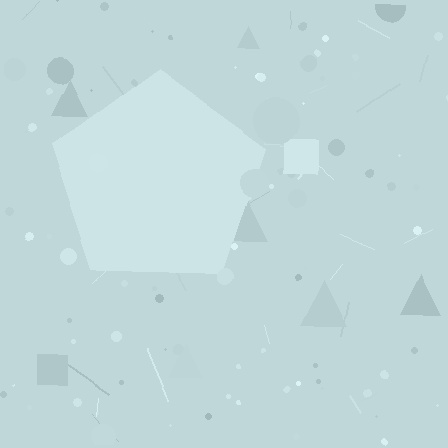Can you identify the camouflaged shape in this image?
The camouflaged shape is a pentagon.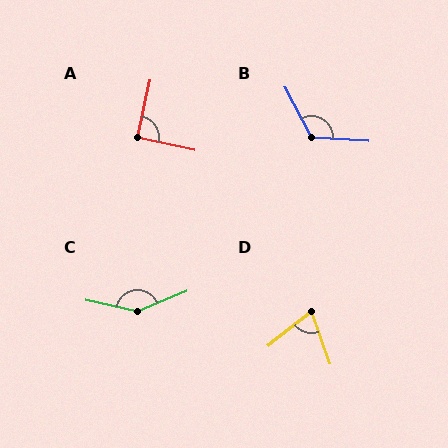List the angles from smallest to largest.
D (71°), A (90°), B (121°), C (144°).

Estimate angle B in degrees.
Approximately 121 degrees.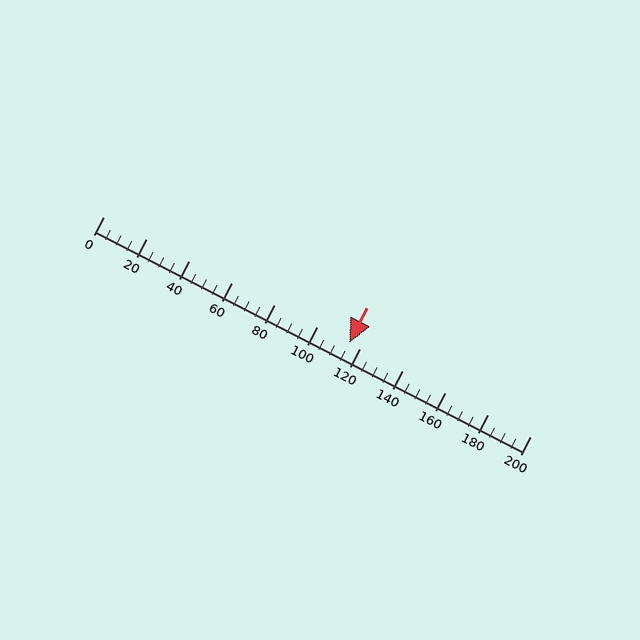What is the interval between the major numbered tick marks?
The major tick marks are spaced 20 units apart.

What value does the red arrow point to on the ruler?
The red arrow points to approximately 115.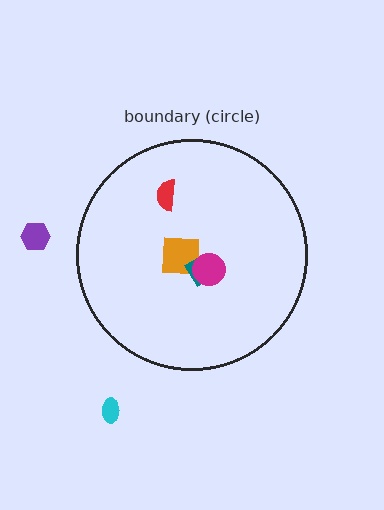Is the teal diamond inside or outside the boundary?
Inside.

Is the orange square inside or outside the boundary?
Inside.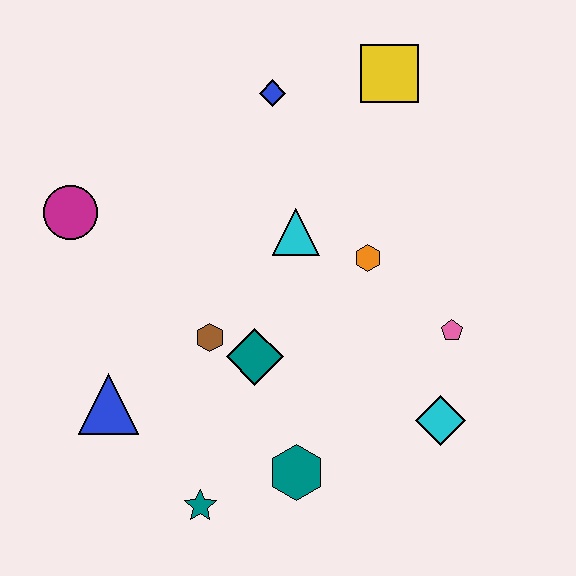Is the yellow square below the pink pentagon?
No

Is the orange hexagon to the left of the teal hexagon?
No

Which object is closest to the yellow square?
The blue diamond is closest to the yellow square.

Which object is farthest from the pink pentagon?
The magenta circle is farthest from the pink pentagon.